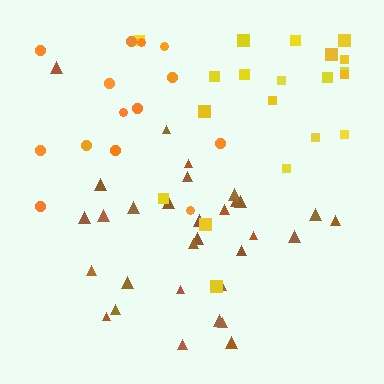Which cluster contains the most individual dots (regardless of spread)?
Brown (32).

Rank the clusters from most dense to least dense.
brown, yellow, orange.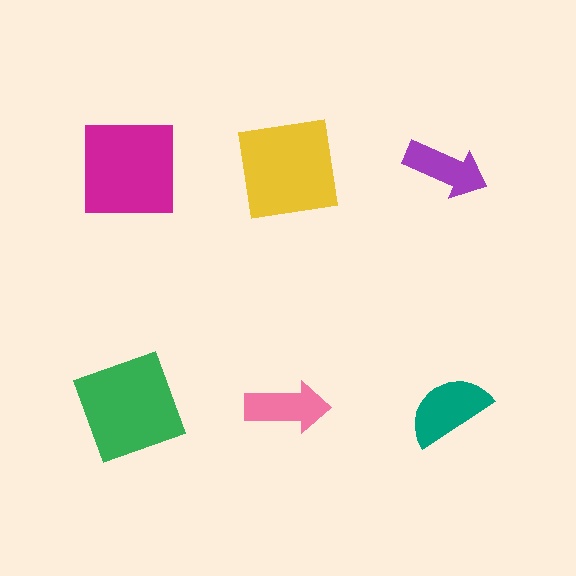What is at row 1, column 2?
A yellow square.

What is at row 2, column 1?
A green square.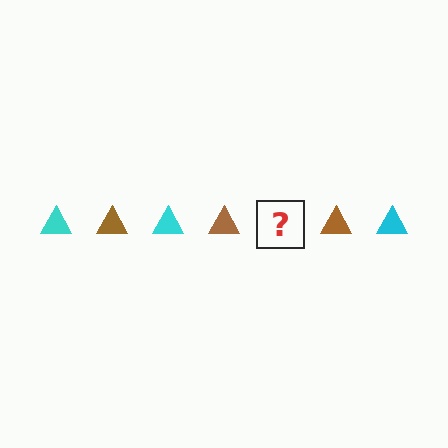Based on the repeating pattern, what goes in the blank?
The blank should be a cyan triangle.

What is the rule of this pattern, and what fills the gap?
The rule is that the pattern cycles through cyan, brown triangles. The gap should be filled with a cyan triangle.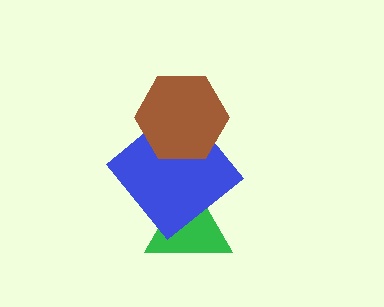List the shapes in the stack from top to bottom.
From top to bottom: the brown hexagon, the blue diamond, the green triangle.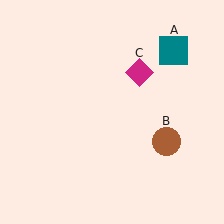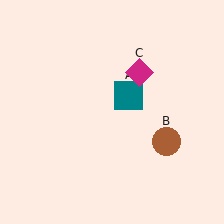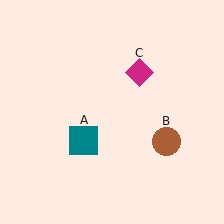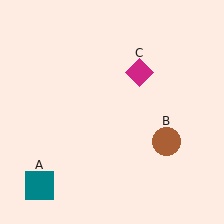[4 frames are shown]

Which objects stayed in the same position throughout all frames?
Brown circle (object B) and magenta diamond (object C) remained stationary.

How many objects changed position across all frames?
1 object changed position: teal square (object A).